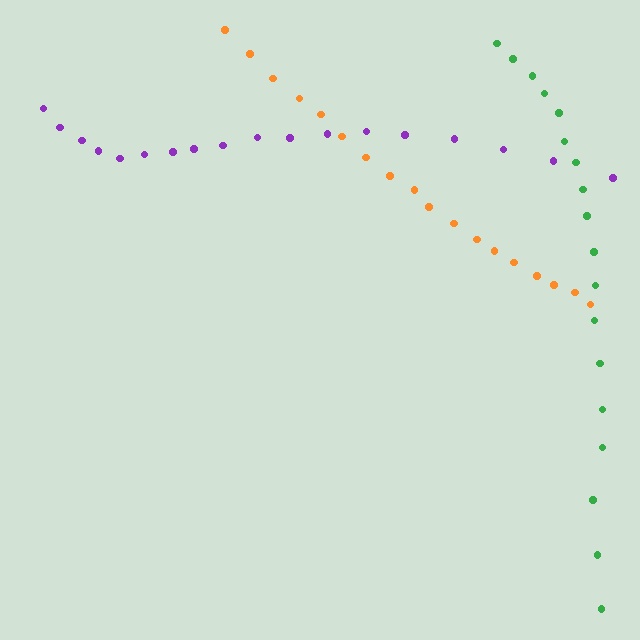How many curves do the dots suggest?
There are 3 distinct paths.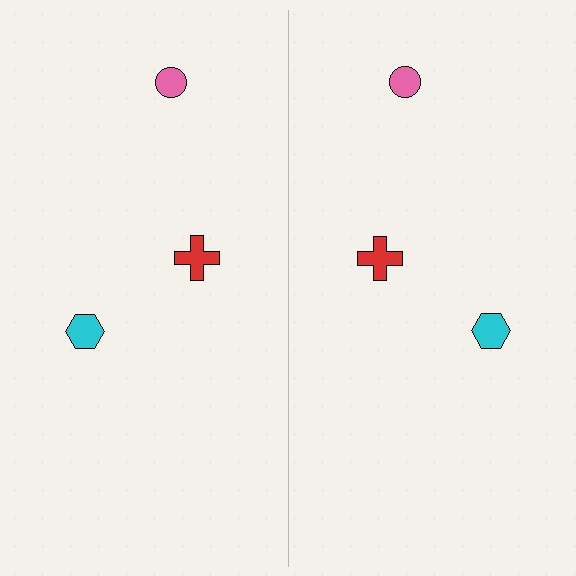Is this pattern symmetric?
Yes, this pattern has bilateral (reflection) symmetry.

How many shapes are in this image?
There are 6 shapes in this image.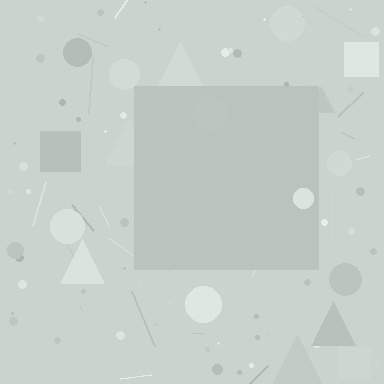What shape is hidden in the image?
A square is hidden in the image.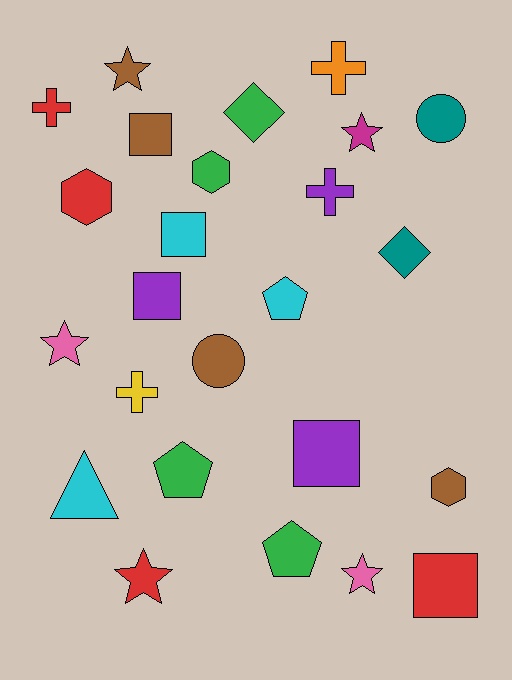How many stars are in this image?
There are 5 stars.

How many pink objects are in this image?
There are 2 pink objects.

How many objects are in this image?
There are 25 objects.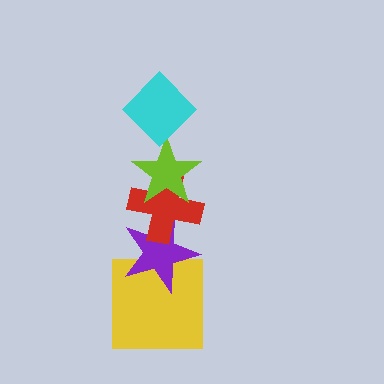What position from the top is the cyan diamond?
The cyan diamond is 1st from the top.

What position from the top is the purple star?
The purple star is 4th from the top.